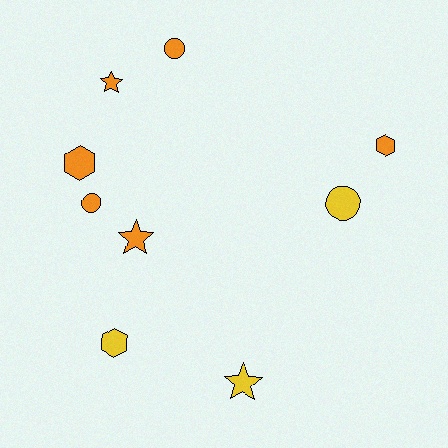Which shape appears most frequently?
Circle, with 3 objects.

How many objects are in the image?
There are 9 objects.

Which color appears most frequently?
Orange, with 6 objects.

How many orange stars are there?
There are 2 orange stars.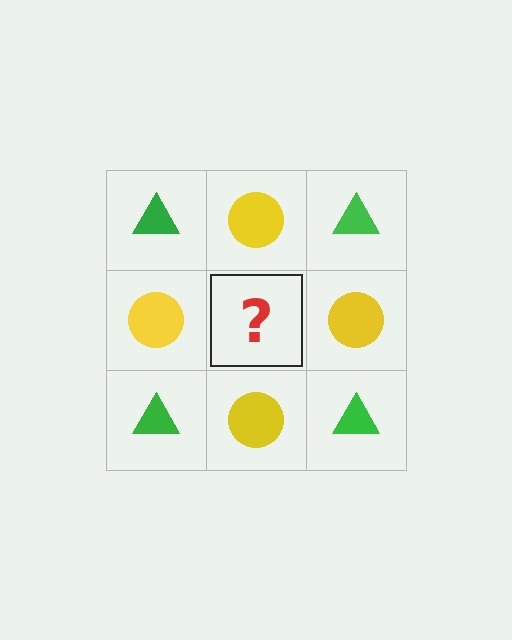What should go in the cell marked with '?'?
The missing cell should contain a green triangle.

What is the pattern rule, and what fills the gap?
The rule is that it alternates green triangle and yellow circle in a checkerboard pattern. The gap should be filled with a green triangle.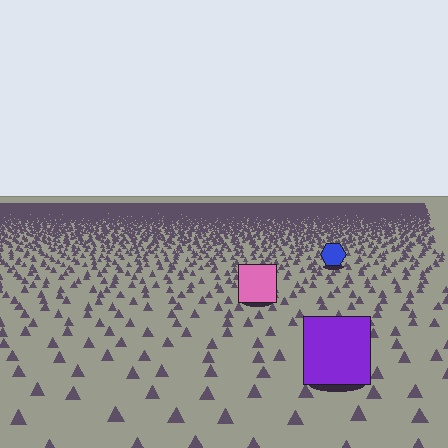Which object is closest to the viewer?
The purple square is closest. The texture marks near it are larger and more spread out.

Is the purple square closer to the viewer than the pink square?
Yes. The purple square is closer — you can tell from the texture gradient: the ground texture is coarser near it.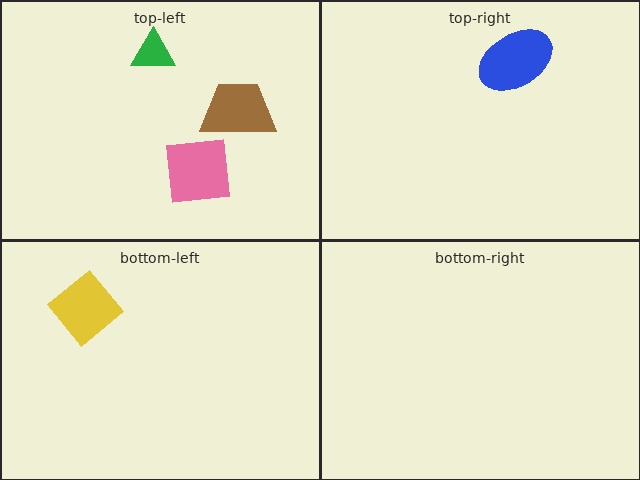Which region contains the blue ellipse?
The top-right region.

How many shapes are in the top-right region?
1.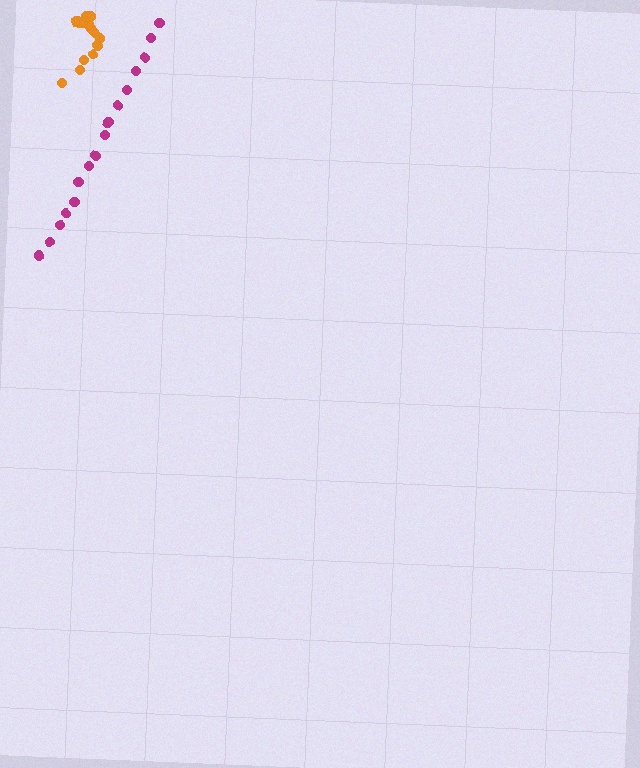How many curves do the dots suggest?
There are 2 distinct paths.